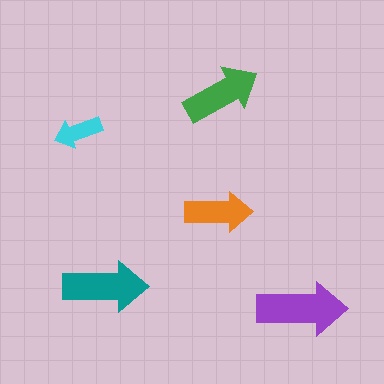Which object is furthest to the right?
The purple arrow is rightmost.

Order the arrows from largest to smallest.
the purple one, the teal one, the green one, the orange one, the cyan one.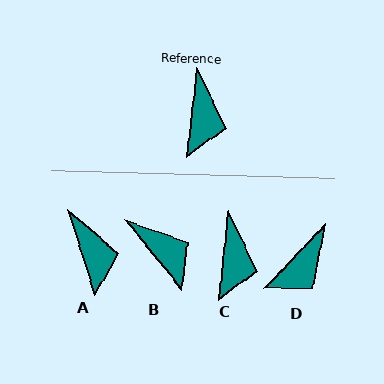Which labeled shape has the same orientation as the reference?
C.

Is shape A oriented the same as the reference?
No, it is off by about 23 degrees.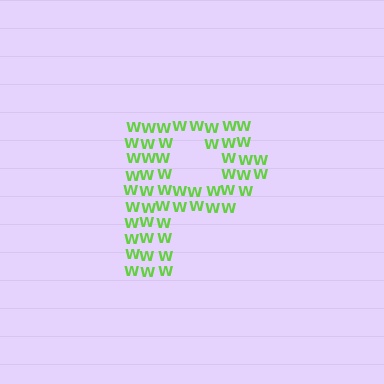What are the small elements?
The small elements are letter W's.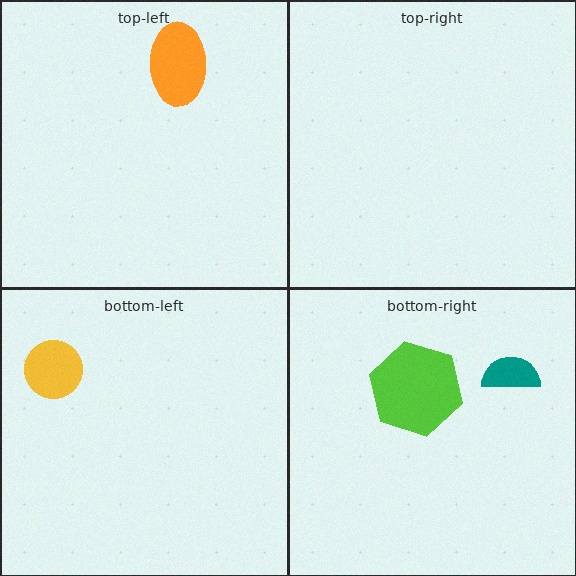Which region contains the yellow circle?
The bottom-left region.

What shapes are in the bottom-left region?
The yellow circle.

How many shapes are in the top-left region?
1.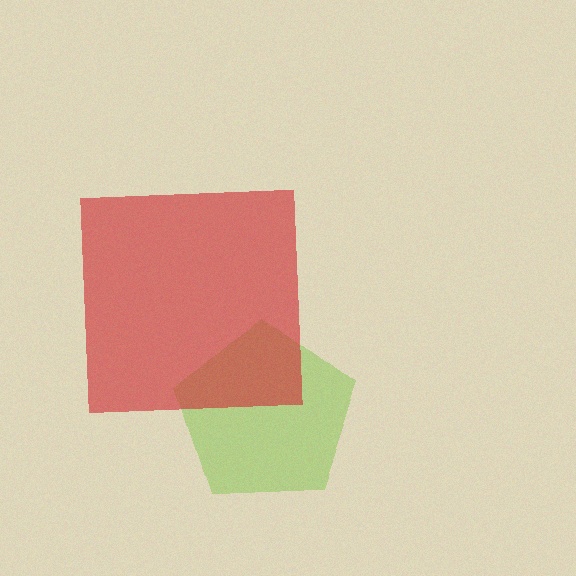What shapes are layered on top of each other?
The layered shapes are: a lime pentagon, a red square.